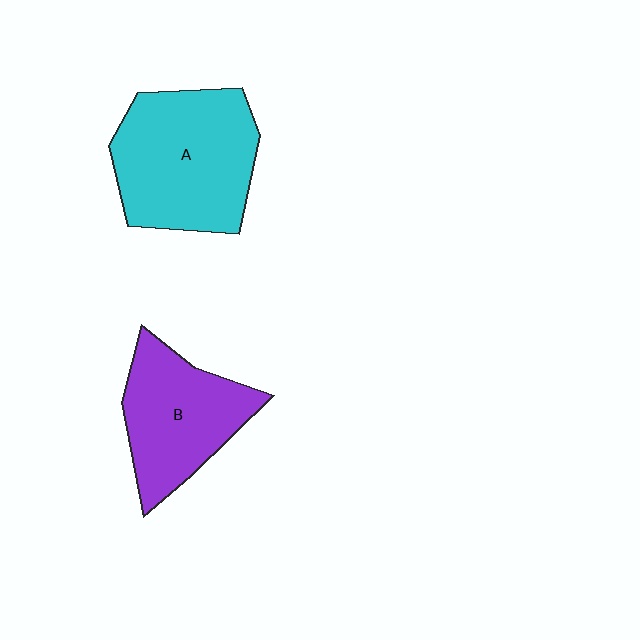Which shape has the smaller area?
Shape B (purple).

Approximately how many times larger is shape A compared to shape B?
Approximately 1.3 times.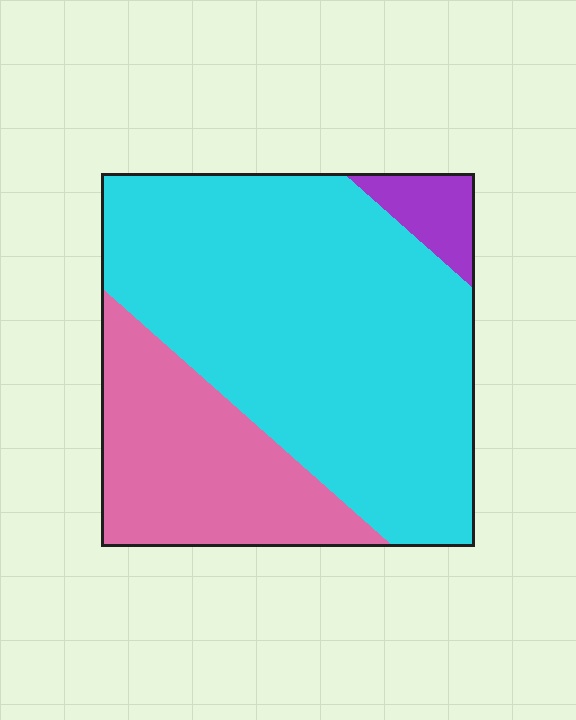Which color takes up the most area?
Cyan, at roughly 65%.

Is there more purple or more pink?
Pink.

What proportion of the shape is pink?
Pink takes up between a quarter and a half of the shape.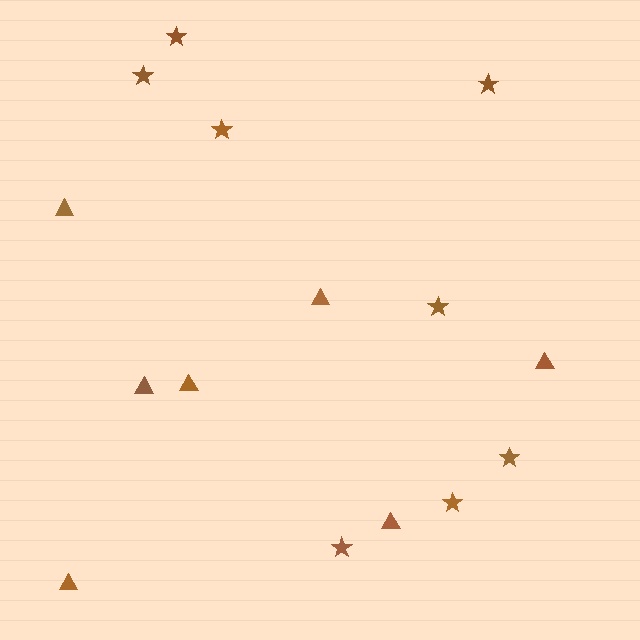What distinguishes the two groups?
There are 2 groups: one group of triangles (7) and one group of stars (8).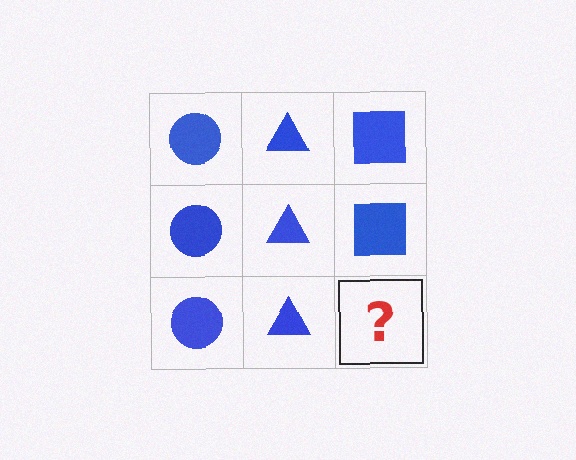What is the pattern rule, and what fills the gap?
The rule is that each column has a consistent shape. The gap should be filled with a blue square.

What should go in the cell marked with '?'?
The missing cell should contain a blue square.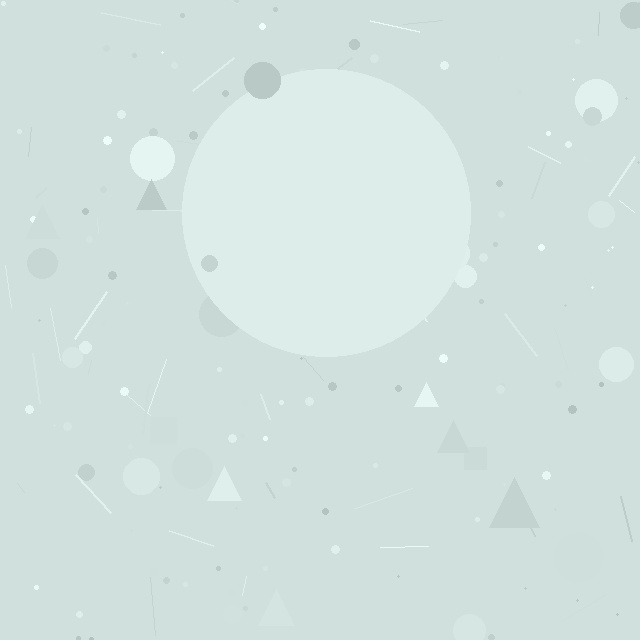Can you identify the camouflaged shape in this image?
The camouflaged shape is a circle.